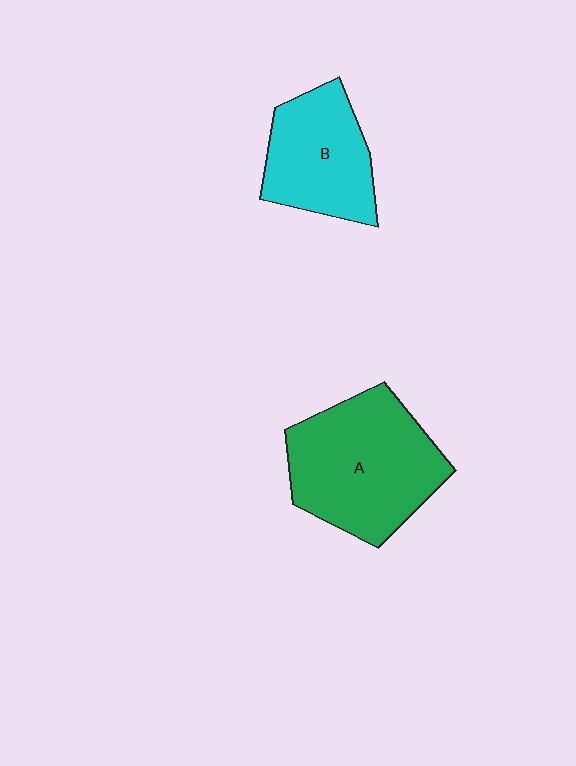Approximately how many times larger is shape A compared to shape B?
Approximately 1.5 times.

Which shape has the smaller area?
Shape B (cyan).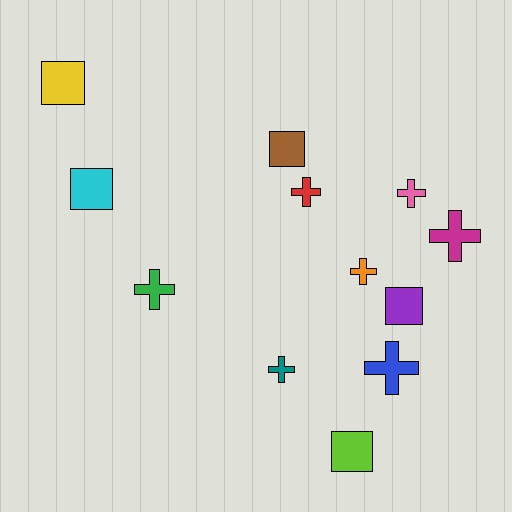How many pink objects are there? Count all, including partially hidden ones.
There is 1 pink object.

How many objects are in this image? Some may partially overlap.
There are 12 objects.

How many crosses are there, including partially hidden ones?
There are 7 crosses.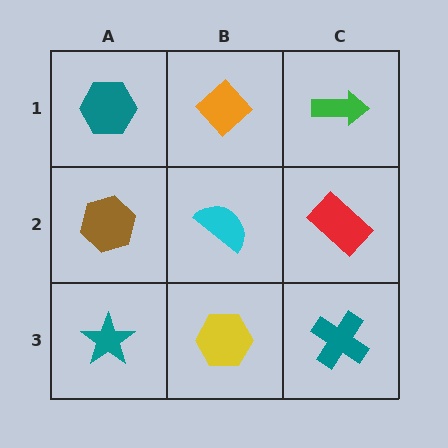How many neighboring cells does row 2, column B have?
4.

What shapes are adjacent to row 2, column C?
A green arrow (row 1, column C), a teal cross (row 3, column C), a cyan semicircle (row 2, column B).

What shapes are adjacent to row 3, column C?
A red rectangle (row 2, column C), a yellow hexagon (row 3, column B).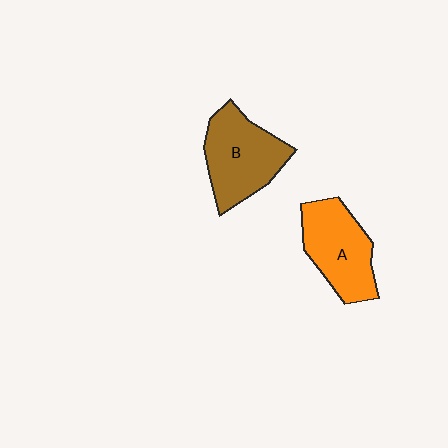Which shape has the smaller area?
Shape A (orange).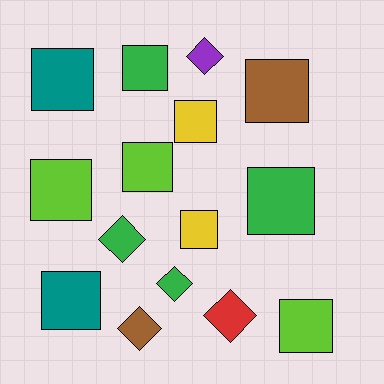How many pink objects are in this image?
There are no pink objects.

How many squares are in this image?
There are 10 squares.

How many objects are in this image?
There are 15 objects.